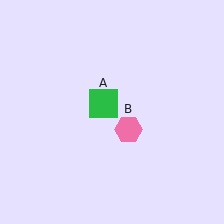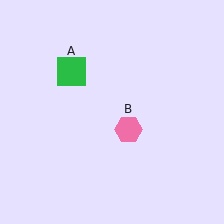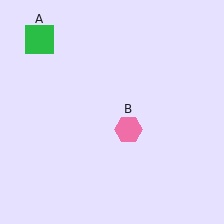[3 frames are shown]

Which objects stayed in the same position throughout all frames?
Pink hexagon (object B) remained stationary.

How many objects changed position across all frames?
1 object changed position: green square (object A).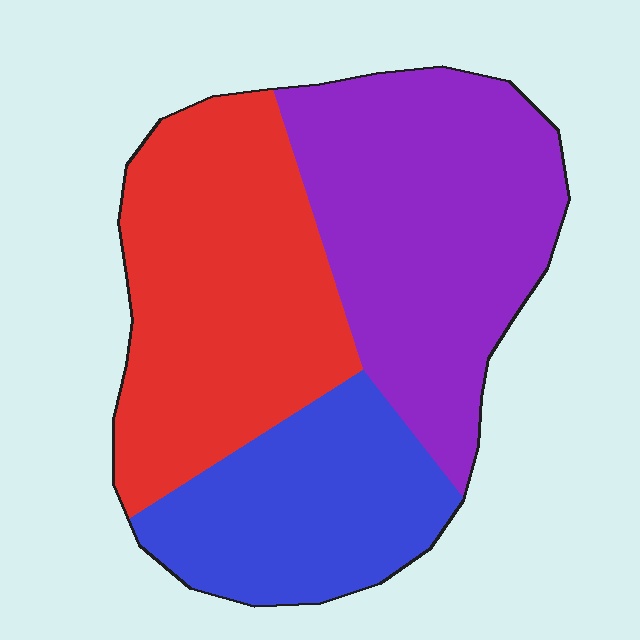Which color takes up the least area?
Blue, at roughly 25%.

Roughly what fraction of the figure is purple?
Purple covers roughly 40% of the figure.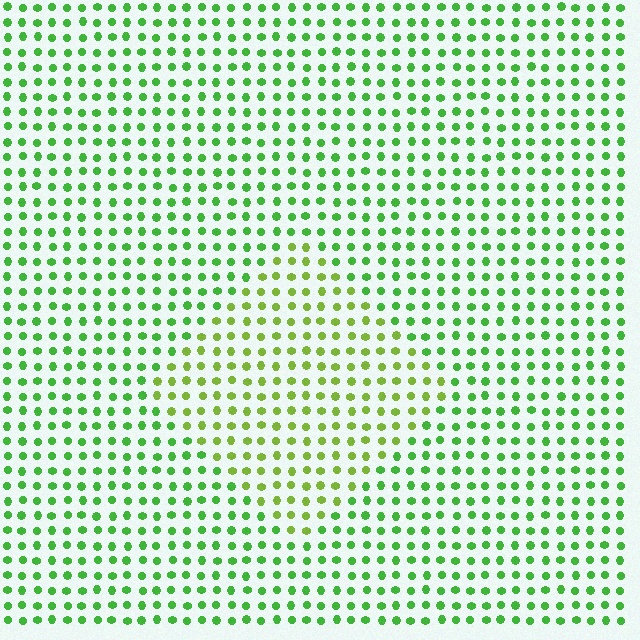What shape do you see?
I see a diamond.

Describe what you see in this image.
The image is filled with small green elements in a uniform arrangement. A diamond-shaped region is visible where the elements are tinted to a slightly different hue, forming a subtle color boundary.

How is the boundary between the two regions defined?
The boundary is defined purely by a slight shift in hue (about 29 degrees). Spacing, size, and orientation are identical on both sides.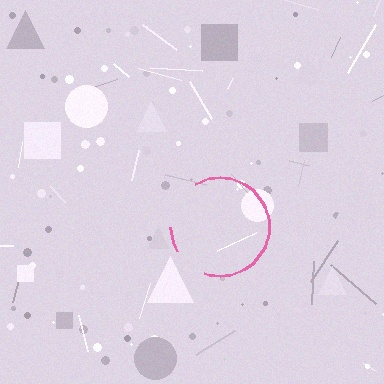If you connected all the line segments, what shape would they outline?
They would outline a circle.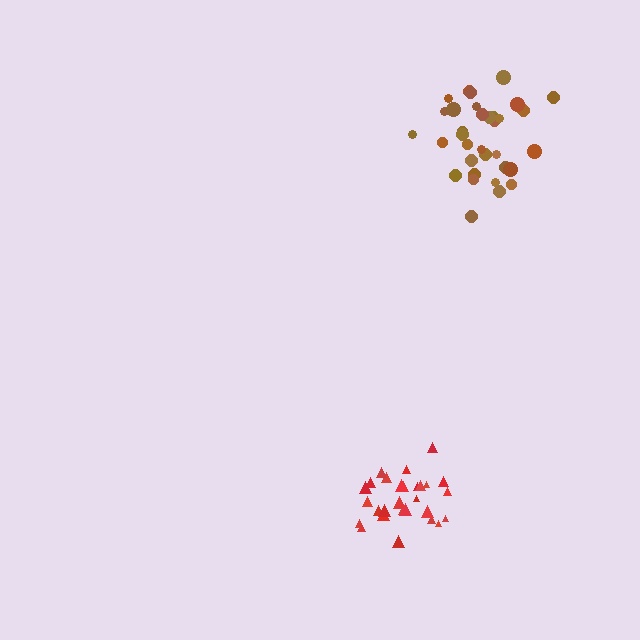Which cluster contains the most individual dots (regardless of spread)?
Brown (35).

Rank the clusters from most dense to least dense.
red, brown.